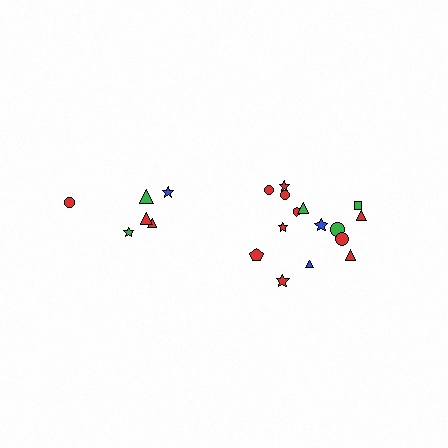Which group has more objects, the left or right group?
The right group.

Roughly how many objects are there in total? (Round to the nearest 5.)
Roughly 20 objects in total.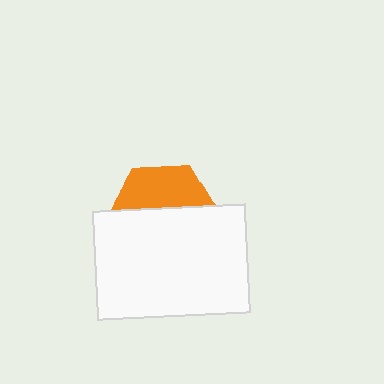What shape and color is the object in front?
The object in front is a white rectangle.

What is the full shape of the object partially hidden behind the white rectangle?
The partially hidden object is an orange hexagon.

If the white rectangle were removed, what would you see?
You would see the complete orange hexagon.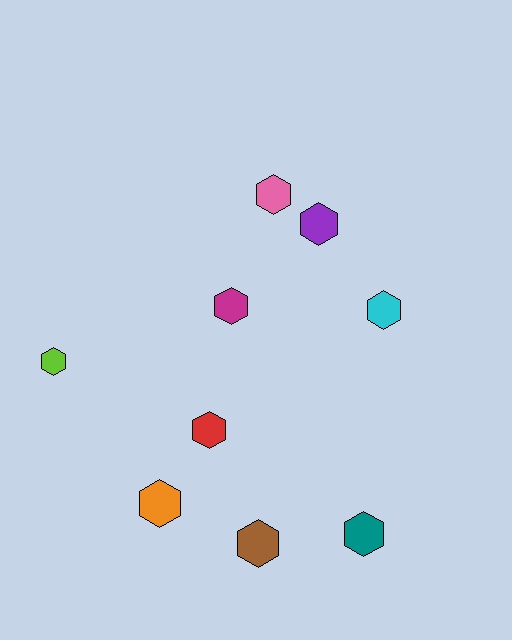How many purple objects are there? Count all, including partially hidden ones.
There is 1 purple object.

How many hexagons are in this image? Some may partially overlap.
There are 9 hexagons.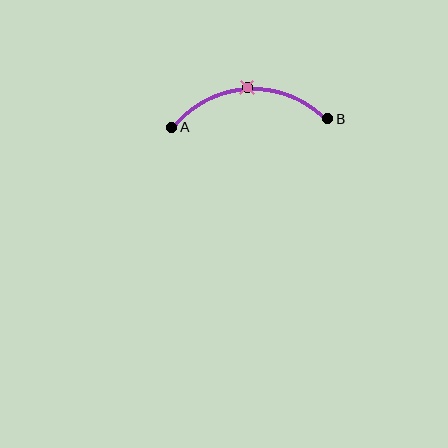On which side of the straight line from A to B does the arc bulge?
The arc bulges above the straight line connecting A and B.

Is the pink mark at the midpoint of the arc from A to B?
Yes. The pink mark lies on the arc at equal arc-length from both A and B — it is the arc midpoint.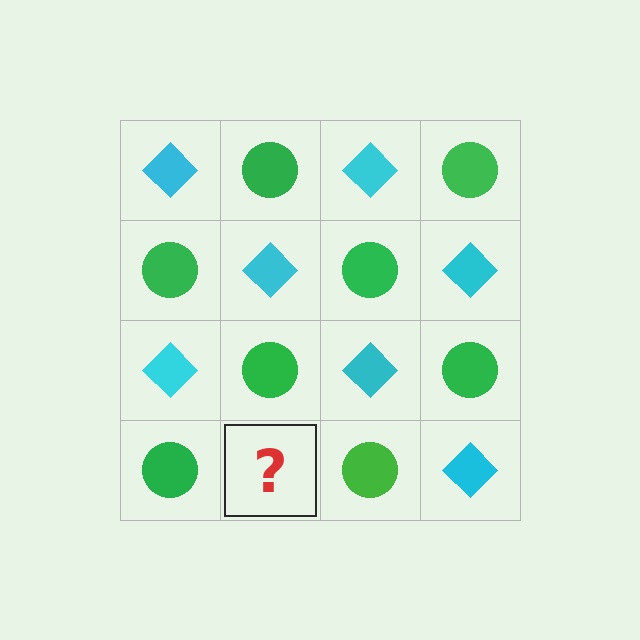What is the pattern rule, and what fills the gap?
The rule is that it alternates cyan diamond and green circle in a checkerboard pattern. The gap should be filled with a cyan diamond.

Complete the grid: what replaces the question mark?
The question mark should be replaced with a cyan diamond.